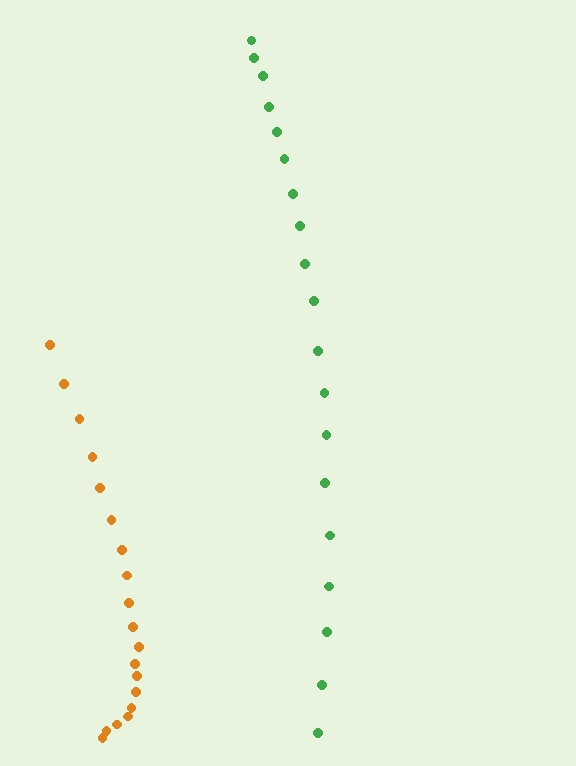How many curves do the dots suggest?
There are 2 distinct paths.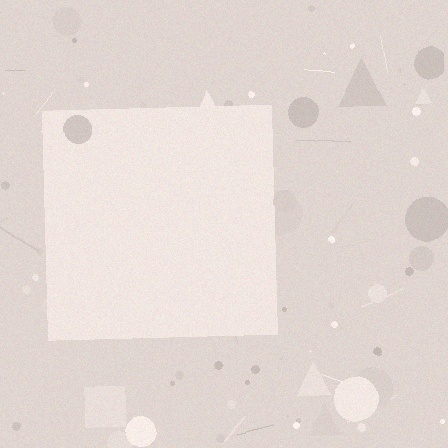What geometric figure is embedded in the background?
A square is embedded in the background.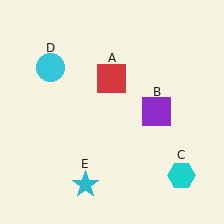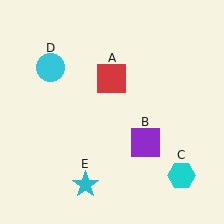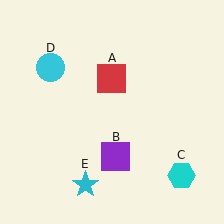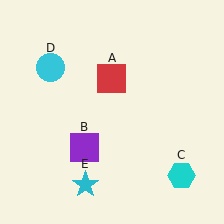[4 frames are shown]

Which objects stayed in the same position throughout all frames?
Red square (object A) and cyan hexagon (object C) and cyan circle (object D) and cyan star (object E) remained stationary.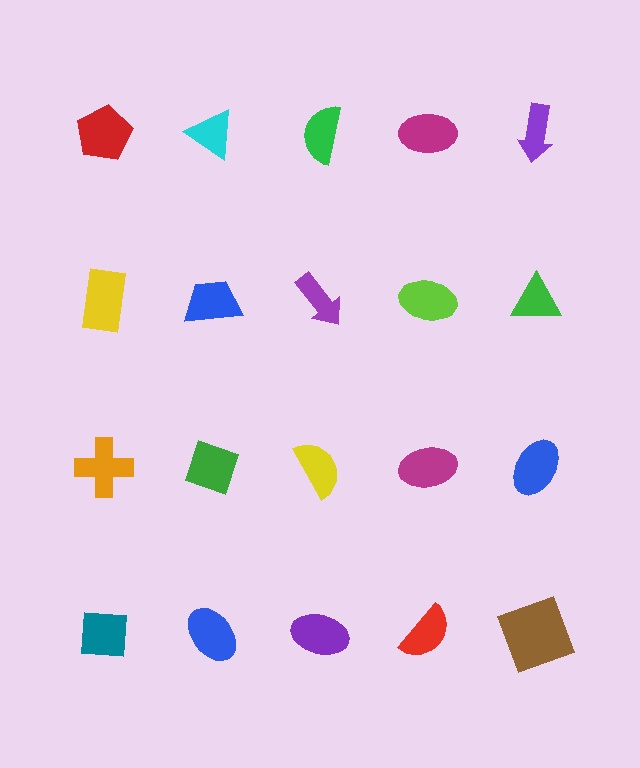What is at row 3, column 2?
A green diamond.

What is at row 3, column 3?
A yellow semicircle.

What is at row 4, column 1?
A teal square.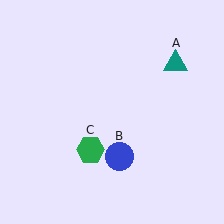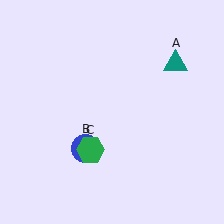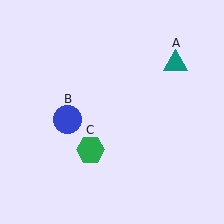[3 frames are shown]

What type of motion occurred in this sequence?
The blue circle (object B) rotated clockwise around the center of the scene.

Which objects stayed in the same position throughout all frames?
Teal triangle (object A) and green hexagon (object C) remained stationary.